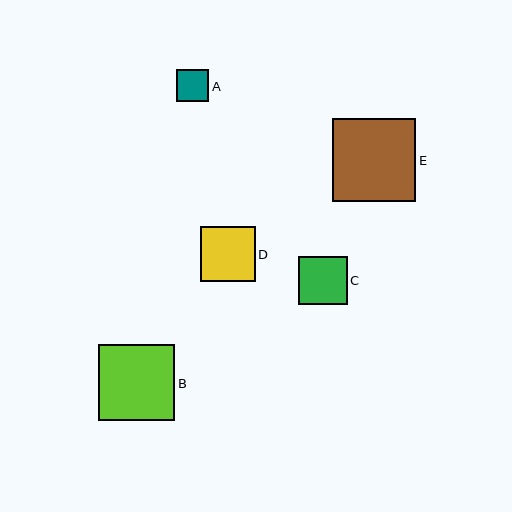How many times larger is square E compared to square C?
Square E is approximately 1.7 times the size of square C.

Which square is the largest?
Square E is the largest with a size of approximately 83 pixels.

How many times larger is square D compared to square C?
Square D is approximately 1.1 times the size of square C.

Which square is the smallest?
Square A is the smallest with a size of approximately 33 pixels.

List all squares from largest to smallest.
From largest to smallest: E, B, D, C, A.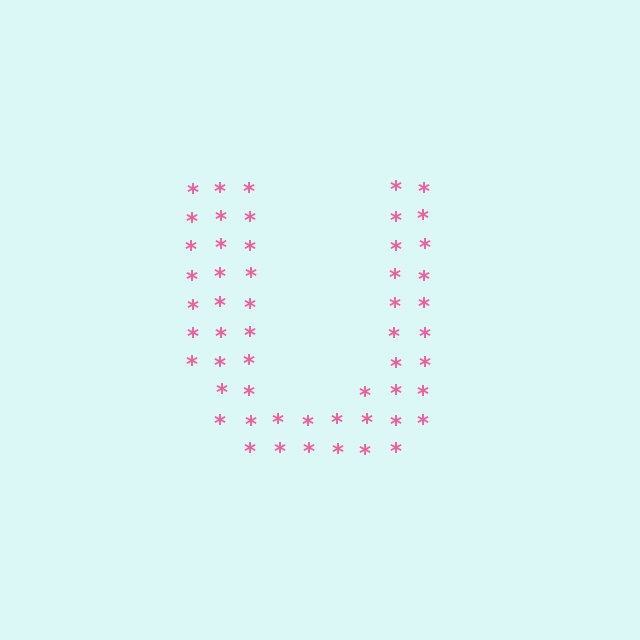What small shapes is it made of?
It is made of small asterisks.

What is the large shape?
The large shape is the letter U.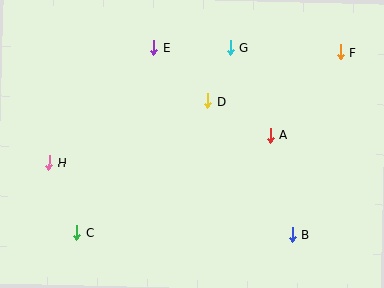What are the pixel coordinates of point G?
Point G is at (231, 48).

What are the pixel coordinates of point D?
Point D is at (208, 101).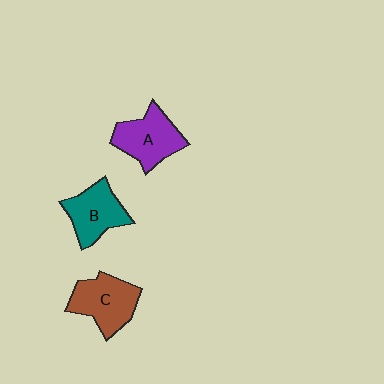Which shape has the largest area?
Shape C (brown).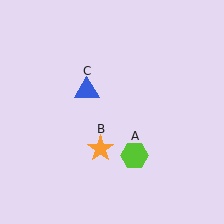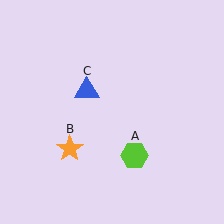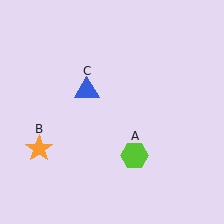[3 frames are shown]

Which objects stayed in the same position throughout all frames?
Lime hexagon (object A) and blue triangle (object C) remained stationary.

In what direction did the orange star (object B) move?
The orange star (object B) moved left.